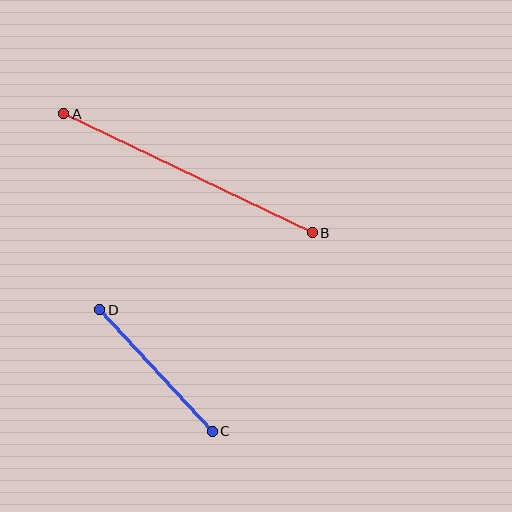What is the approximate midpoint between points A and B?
The midpoint is at approximately (188, 173) pixels.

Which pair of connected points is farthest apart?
Points A and B are farthest apart.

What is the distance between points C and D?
The distance is approximately 166 pixels.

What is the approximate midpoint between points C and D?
The midpoint is at approximately (156, 370) pixels.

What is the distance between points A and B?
The distance is approximately 276 pixels.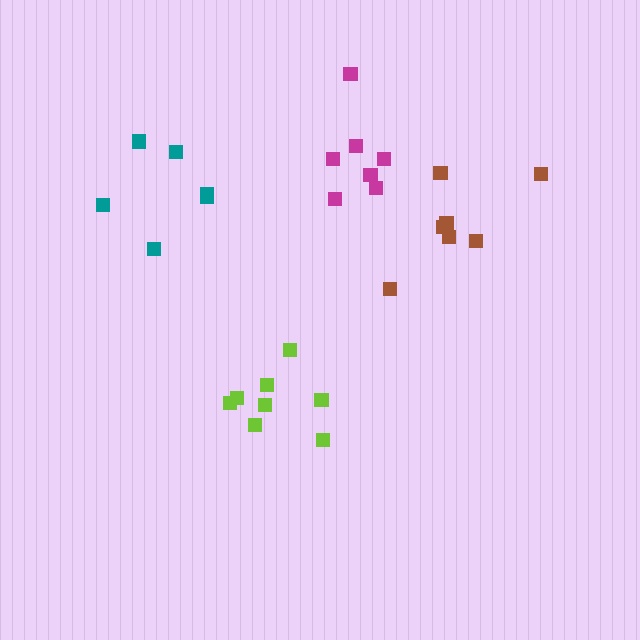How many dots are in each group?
Group 1: 7 dots, Group 2: 8 dots, Group 3: 7 dots, Group 4: 6 dots (28 total).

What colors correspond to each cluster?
The clusters are colored: brown, lime, magenta, teal.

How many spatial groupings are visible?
There are 4 spatial groupings.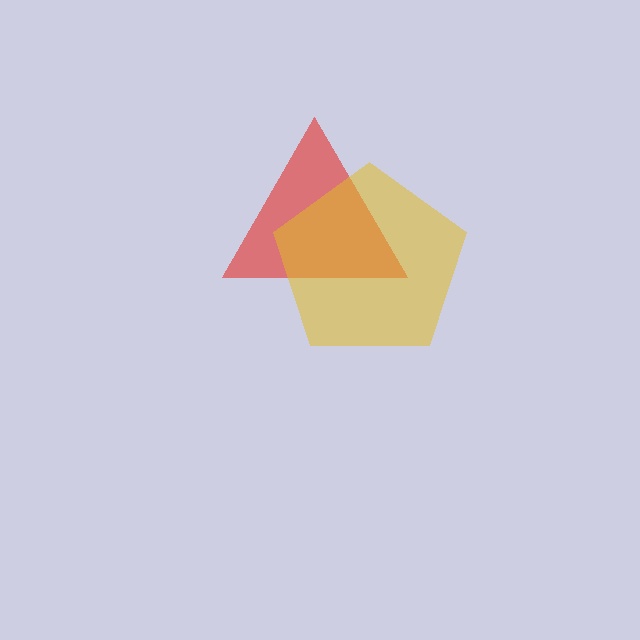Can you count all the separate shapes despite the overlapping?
Yes, there are 2 separate shapes.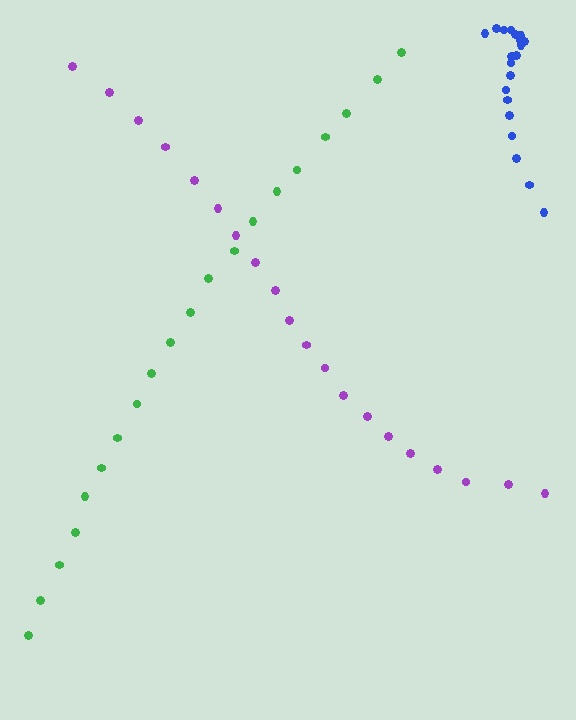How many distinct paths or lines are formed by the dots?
There are 3 distinct paths.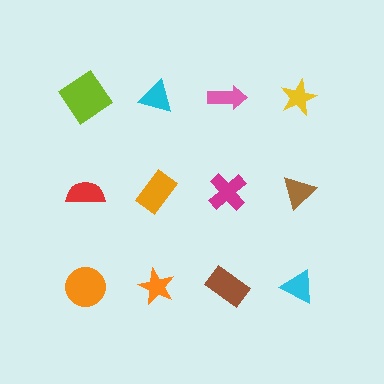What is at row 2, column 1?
A red semicircle.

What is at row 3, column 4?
A cyan triangle.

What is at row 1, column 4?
A yellow star.